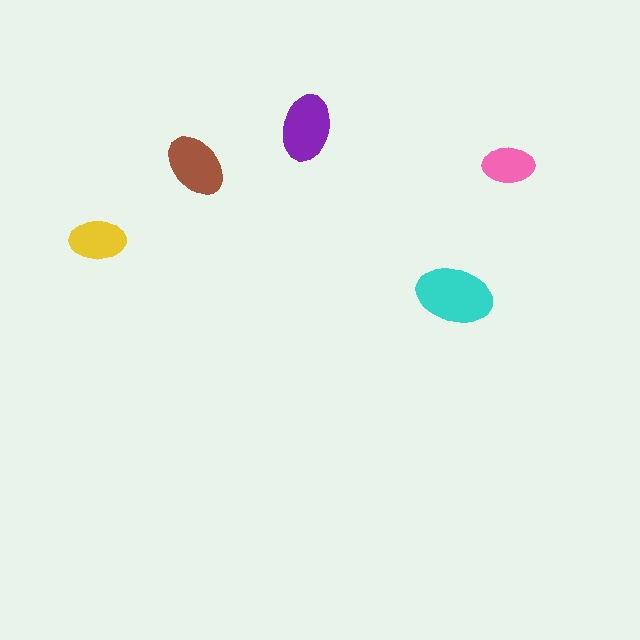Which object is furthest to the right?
The pink ellipse is rightmost.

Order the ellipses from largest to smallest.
the cyan one, the purple one, the brown one, the yellow one, the pink one.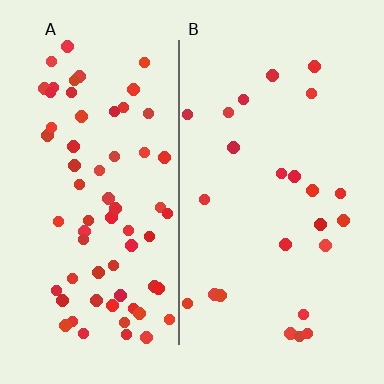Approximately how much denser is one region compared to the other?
Approximately 2.8× — region A over region B.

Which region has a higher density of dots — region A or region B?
A (the left).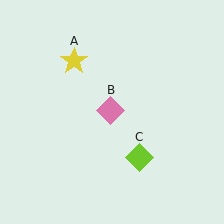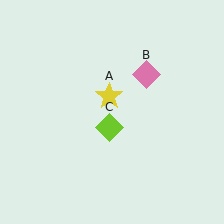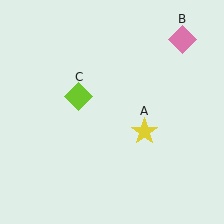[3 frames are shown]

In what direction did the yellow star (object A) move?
The yellow star (object A) moved down and to the right.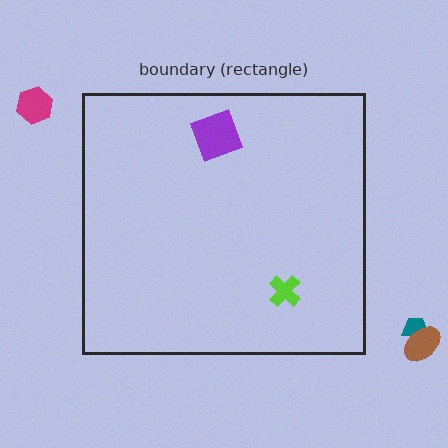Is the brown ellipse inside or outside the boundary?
Outside.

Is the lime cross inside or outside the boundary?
Inside.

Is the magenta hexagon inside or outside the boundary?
Outside.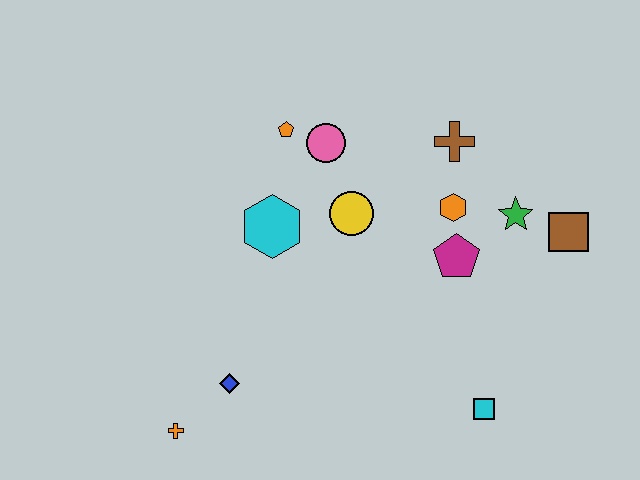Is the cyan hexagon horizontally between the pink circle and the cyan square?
No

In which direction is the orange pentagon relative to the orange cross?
The orange pentagon is above the orange cross.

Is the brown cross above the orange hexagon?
Yes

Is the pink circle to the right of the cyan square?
No